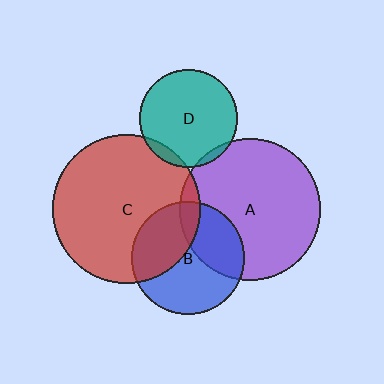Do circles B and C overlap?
Yes.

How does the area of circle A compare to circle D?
Approximately 2.1 times.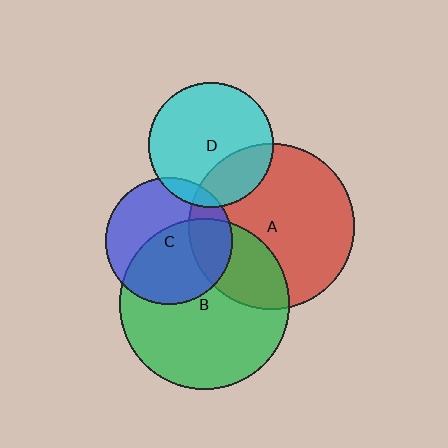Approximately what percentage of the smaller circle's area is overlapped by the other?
Approximately 10%.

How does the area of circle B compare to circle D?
Approximately 1.9 times.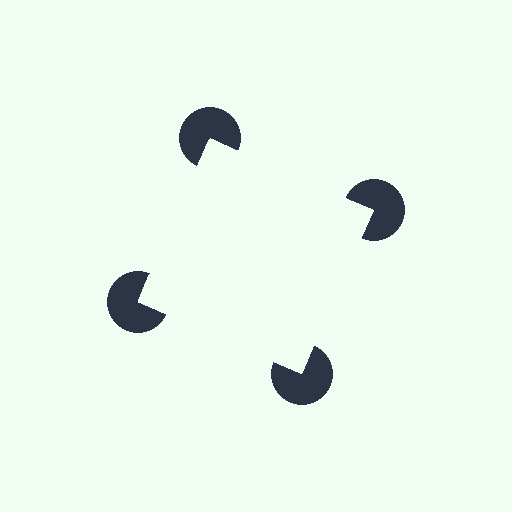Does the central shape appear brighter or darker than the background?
It typically appears slightly brighter than the background, even though no actual brightness change is drawn.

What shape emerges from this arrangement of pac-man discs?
An illusory square — its edges are inferred from the aligned wedge cuts in the pac-man discs, not physically drawn.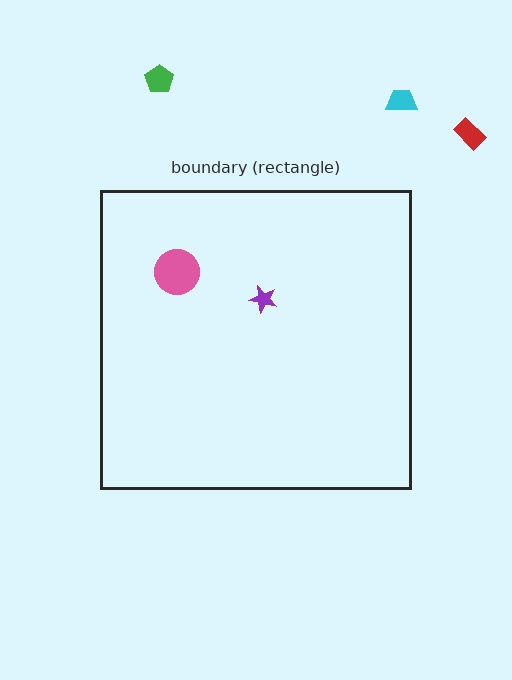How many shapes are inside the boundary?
2 inside, 3 outside.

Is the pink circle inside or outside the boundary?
Inside.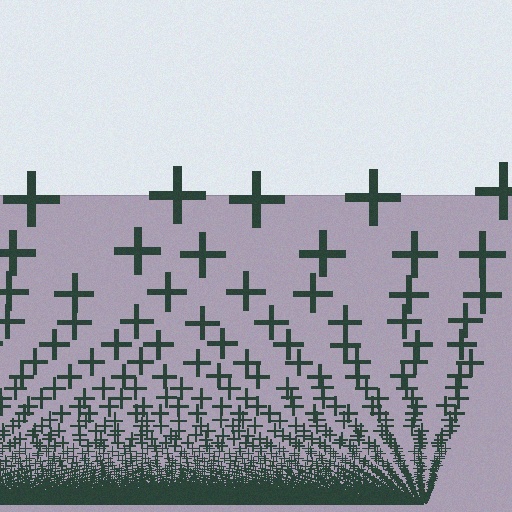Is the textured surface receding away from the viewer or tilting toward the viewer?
The surface appears to tilt toward the viewer. Texture elements get larger and sparser toward the top.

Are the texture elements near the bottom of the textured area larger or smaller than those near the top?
Smaller. The gradient is inverted — elements near the bottom are smaller and denser.